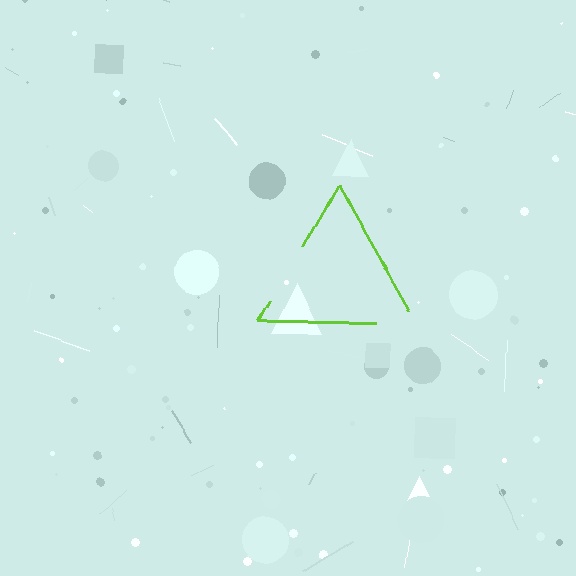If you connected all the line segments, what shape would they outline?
They would outline a triangle.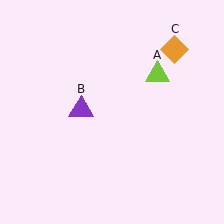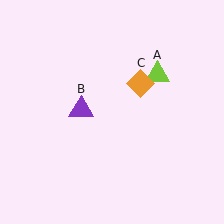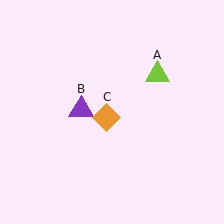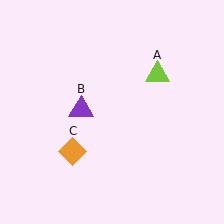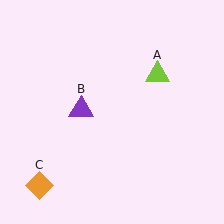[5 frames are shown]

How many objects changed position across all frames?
1 object changed position: orange diamond (object C).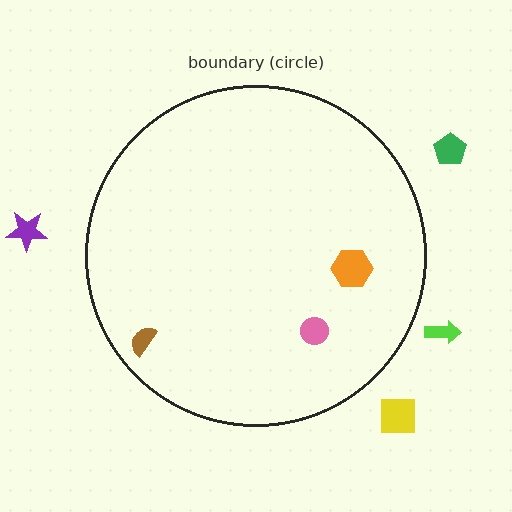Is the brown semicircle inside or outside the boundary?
Inside.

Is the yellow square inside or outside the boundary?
Outside.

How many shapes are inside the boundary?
3 inside, 4 outside.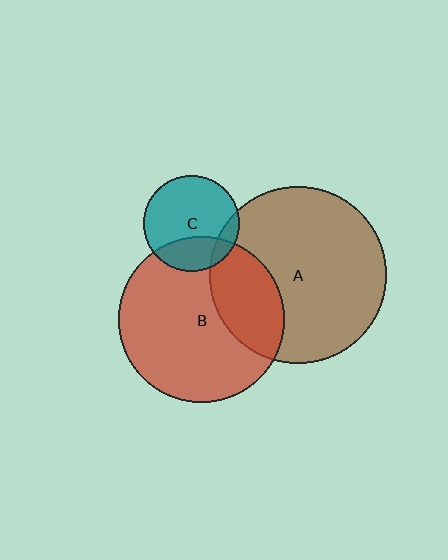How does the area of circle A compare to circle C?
Approximately 3.4 times.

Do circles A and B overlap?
Yes.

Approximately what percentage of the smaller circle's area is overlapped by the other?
Approximately 30%.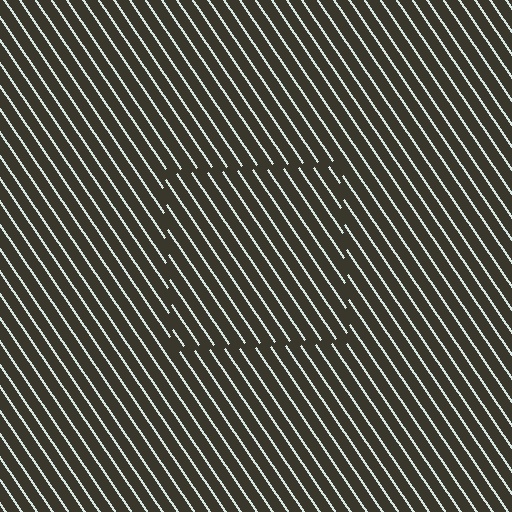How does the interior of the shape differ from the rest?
The interior of the shape contains the same grating, shifted by half a period — the contour is defined by the phase discontinuity where line-ends from the inner and outer gratings abut.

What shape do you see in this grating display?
An illusory square. The interior of the shape contains the same grating, shifted by half a period — the contour is defined by the phase discontinuity where line-ends from the inner and outer gratings abut.